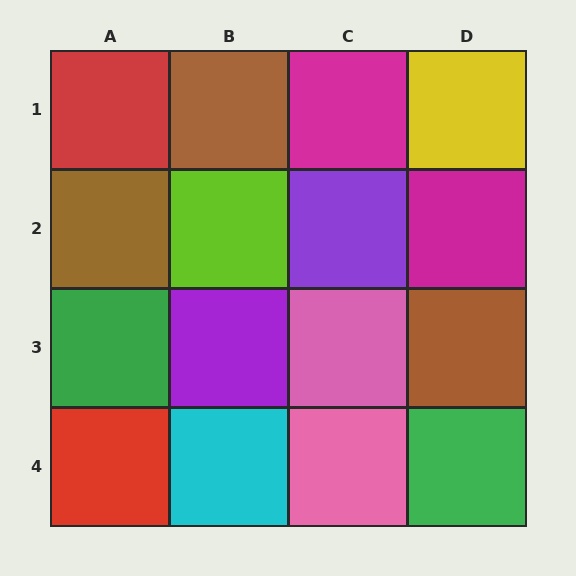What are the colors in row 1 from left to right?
Red, brown, magenta, yellow.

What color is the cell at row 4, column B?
Cyan.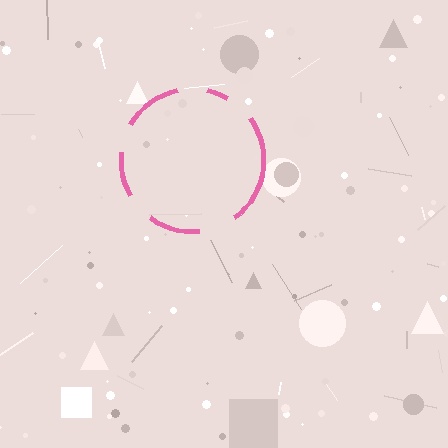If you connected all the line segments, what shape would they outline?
They would outline a circle.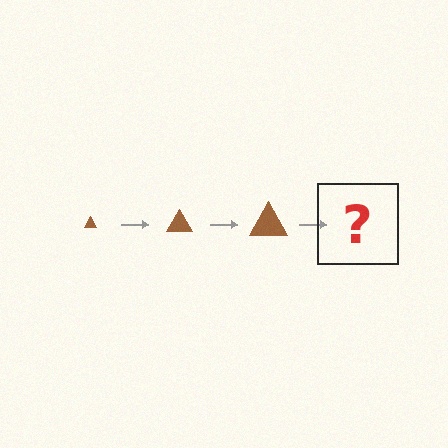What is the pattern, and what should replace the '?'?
The pattern is that the triangle gets progressively larger each step. The '?' should be a brown triangle, larger than the previous one.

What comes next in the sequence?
The next element should be a brown triangle, larger than the previous one.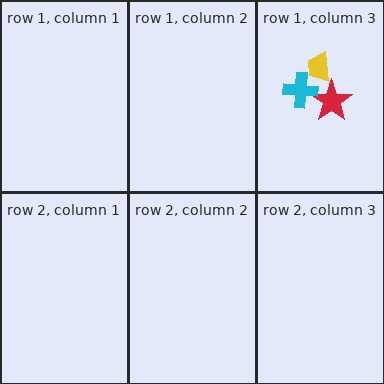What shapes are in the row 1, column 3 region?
The red star, the cyan cross, the yellow trapezoid.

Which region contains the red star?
The row 1, column 3 region.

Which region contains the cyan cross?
The row 1, column 3 region.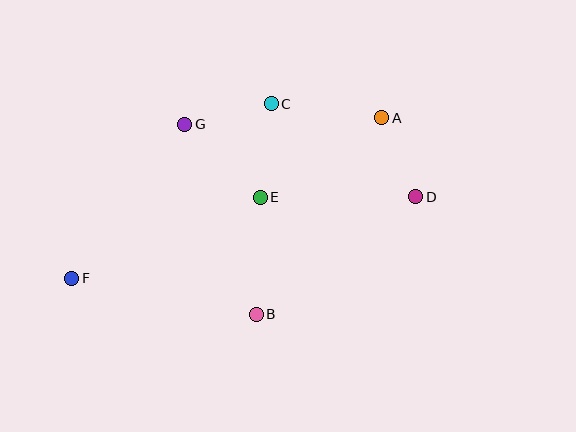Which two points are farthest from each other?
Points D and F are farthest from each other.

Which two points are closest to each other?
Points A and D are closest to each other.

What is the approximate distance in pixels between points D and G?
The distance between D and G is approximately 242 pixels.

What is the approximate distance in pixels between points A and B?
The distance between A and B is approximately 233 pixels.